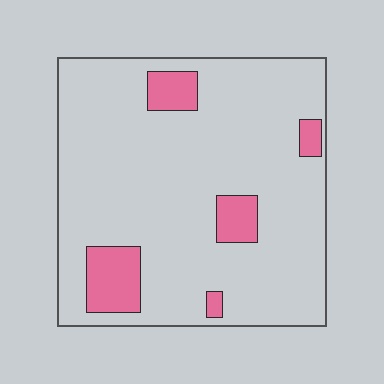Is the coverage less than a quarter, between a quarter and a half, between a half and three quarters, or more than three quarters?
Less than a quarter.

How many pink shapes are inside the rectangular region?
5.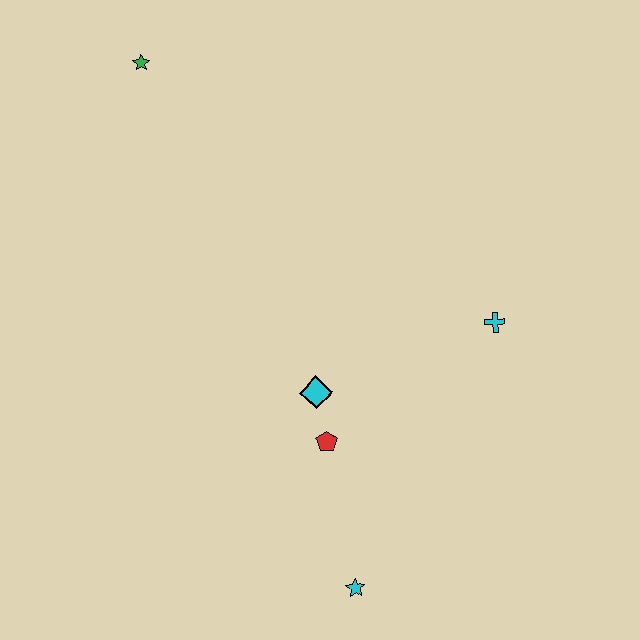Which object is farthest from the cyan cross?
The green star is farthest from the cyan cross.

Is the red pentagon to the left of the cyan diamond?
No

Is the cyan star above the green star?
No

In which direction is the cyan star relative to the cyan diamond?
The cyan star is below the cyan diamond.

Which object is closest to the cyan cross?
The cyan diamond is closest to the cyan cross.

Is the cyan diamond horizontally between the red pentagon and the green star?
Yes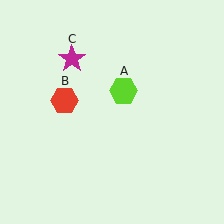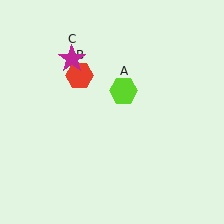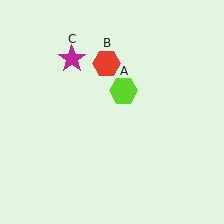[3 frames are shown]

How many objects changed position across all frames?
1 object changed position: red hexagon (object B).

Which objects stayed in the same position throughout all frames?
Lime hexagon (object A) and magenta star (object C) remained stationary.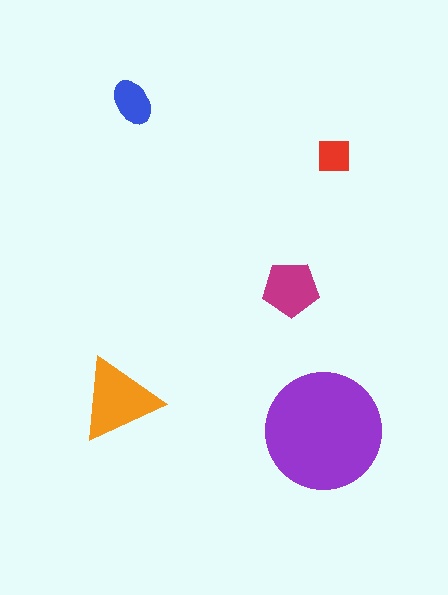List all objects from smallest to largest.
The red square, the blue ellipse, the magenta pentagon, the orange triangle, the purple circle.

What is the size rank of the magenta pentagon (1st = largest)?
3rd.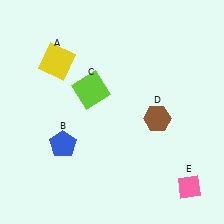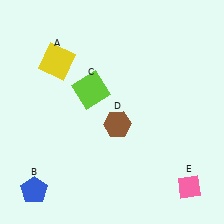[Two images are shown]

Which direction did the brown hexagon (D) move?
The brown hexagon (D) moved left.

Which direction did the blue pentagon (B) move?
The blue pentagon (B) moved down.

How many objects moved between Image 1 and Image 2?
2 objects moved between the two images.